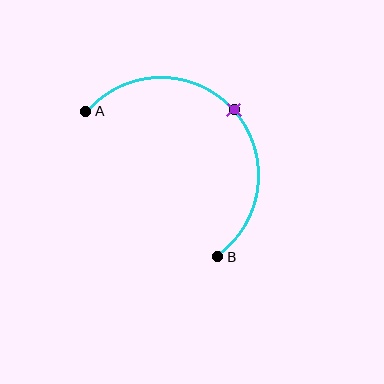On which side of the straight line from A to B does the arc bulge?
The arc bulges above and to the right of the straight line connecting A and B.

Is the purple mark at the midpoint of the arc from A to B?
Yes. The purple mark lies on the arc at equal arc-length from both A and B — it is the arc midpoint.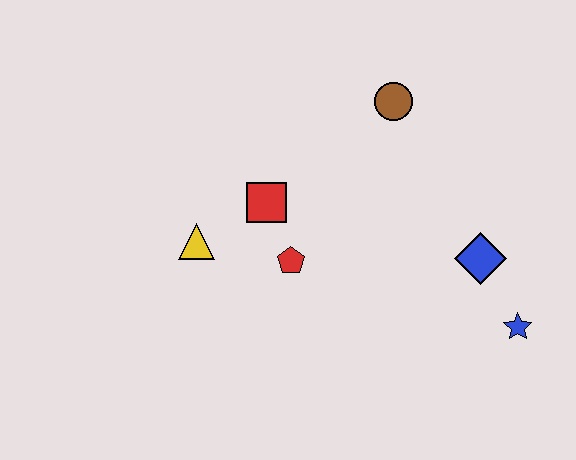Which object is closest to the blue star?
The blue diamond is closest to the blue star.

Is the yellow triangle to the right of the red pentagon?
No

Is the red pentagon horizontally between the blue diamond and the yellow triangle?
Yes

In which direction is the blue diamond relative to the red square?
The blue diamond is to the right of the red square.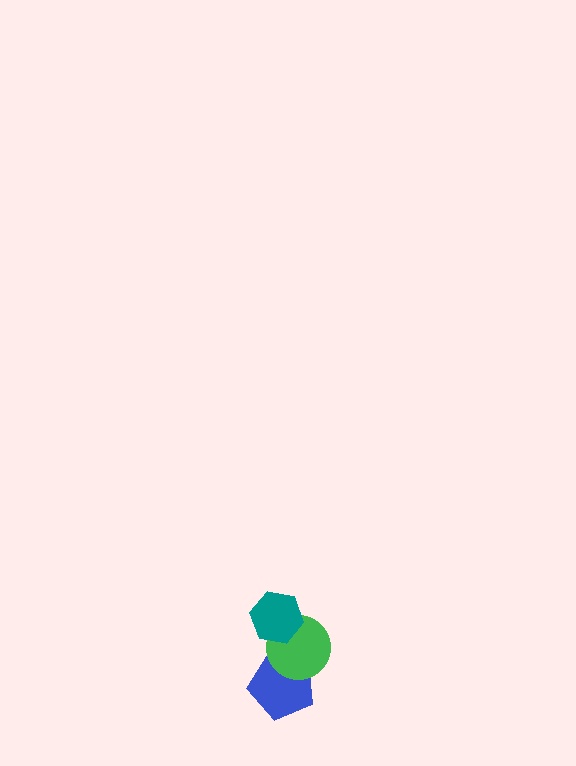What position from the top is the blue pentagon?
The blue pentagon is 3rd from the top.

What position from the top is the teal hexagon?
The teal hexagon is 1st from the top.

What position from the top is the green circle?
The green circle is 2nd from the top.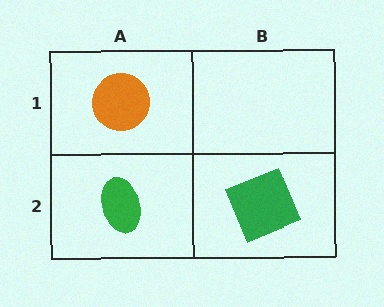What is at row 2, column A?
A green ellipse.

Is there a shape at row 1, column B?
No, that cell is empty.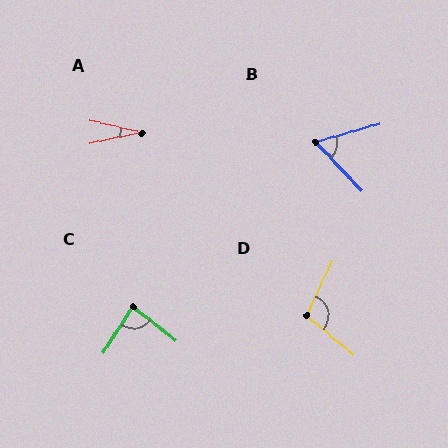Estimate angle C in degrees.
Approximately 84 degrees.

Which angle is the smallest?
A, at approximately 25 degrees.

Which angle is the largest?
D, at approximately 105 degrees.